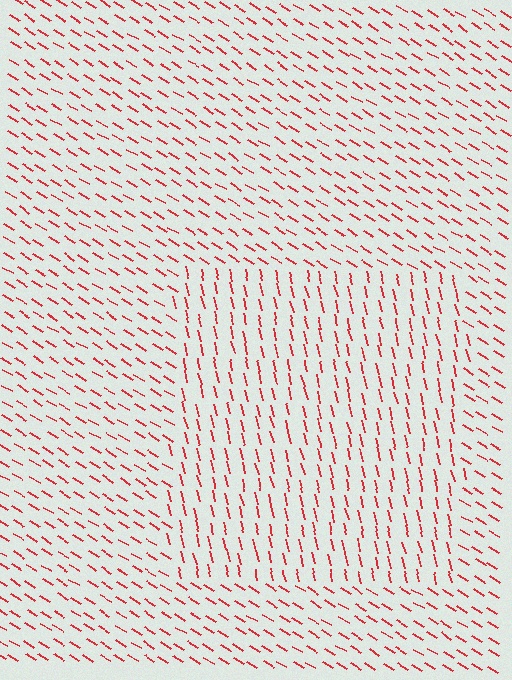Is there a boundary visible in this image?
Yes, there is a texture boundary formed by a change in line orientation.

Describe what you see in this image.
The image is filled with small red line segments. A rectangle region in the image has lines oriented differently from the surrounding lines, creating a visible texture boundary.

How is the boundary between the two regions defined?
The boundary is defined purely by a change in line orientation (approximately 45 degrees difference). All lines are the same color and thickness.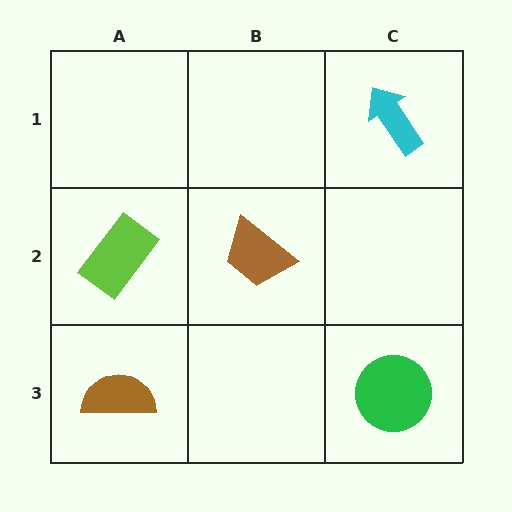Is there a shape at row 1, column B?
No, that cell is empty.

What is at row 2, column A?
A lime rectangle.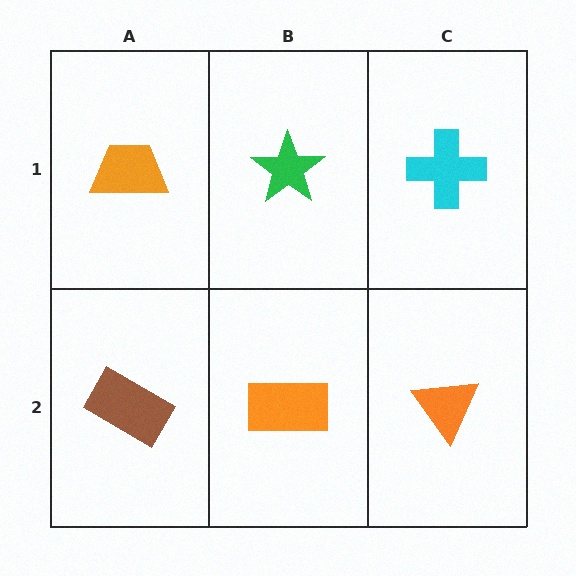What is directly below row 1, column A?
A brown rectangle.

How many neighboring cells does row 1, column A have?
2.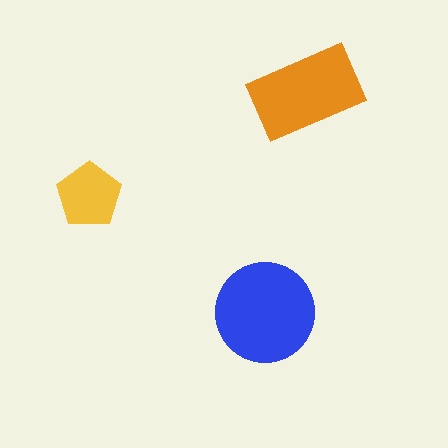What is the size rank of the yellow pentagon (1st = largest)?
3rd.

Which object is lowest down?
The blue circle is bottommost.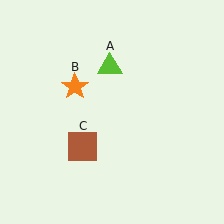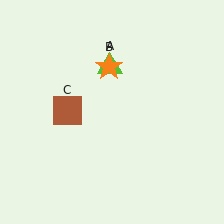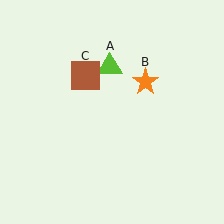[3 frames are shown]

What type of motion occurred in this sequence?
The orange star (object B), brown square (object C) rotated clockwise around the center of the scene.